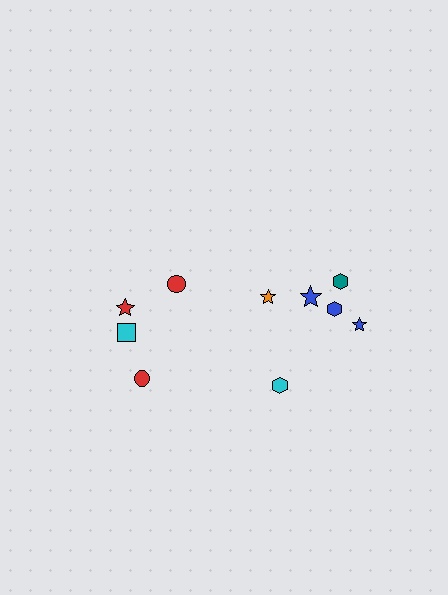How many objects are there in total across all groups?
There are 10 objects.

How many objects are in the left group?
There are 4 objects.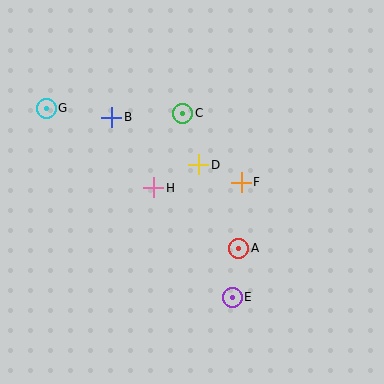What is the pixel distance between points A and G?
The distance between A and G is 238 pixels.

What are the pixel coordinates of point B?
Point B is at (112, 117).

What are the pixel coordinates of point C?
Point C is at (183, 113).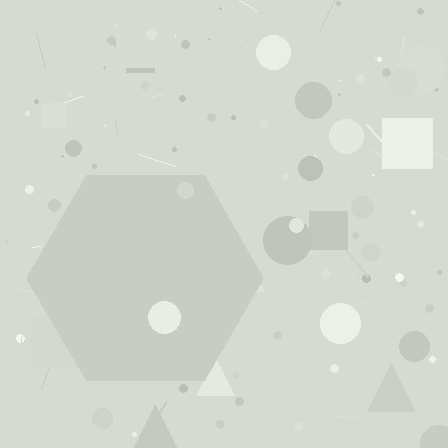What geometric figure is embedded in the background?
A hexagon is embedded in the background.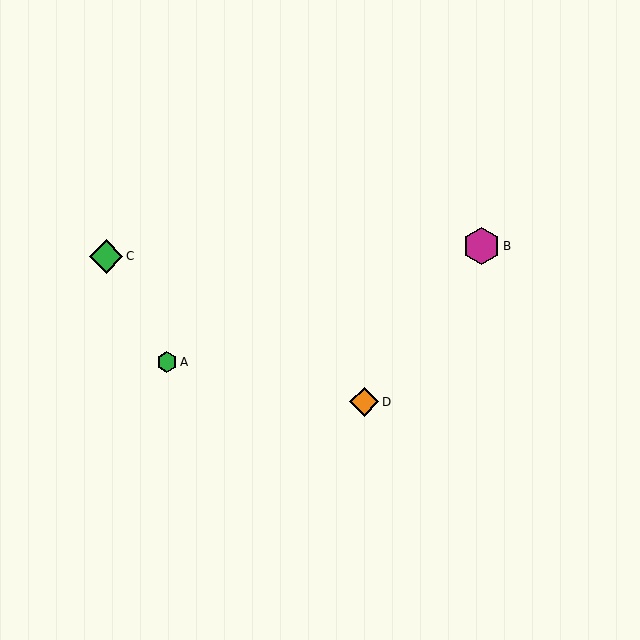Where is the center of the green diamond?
The center of the green diamond is at (106, 256).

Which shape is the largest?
The magenta hexagon (labeled B) is the largest.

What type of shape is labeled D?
Shape D is an orange diamond.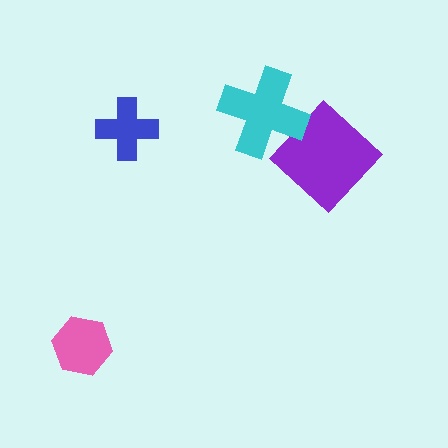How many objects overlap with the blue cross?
0 objects overlap with the blue cross.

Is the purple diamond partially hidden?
Yes, it is partially covered by another shape.